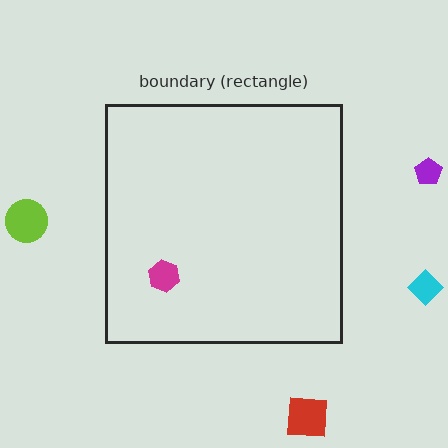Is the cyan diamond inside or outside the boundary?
Outside.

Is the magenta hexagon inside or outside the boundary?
Inside.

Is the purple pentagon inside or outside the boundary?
Outside.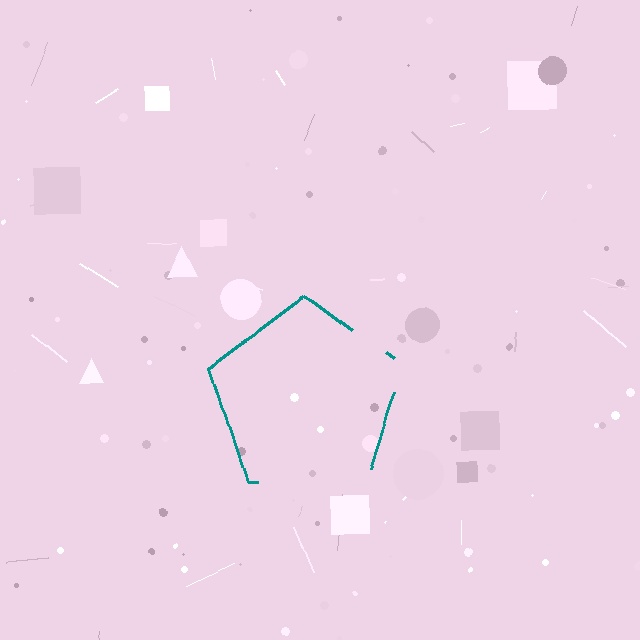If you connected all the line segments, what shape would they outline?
They would outline a pentagon.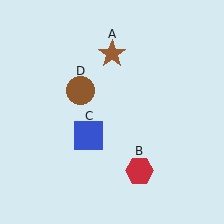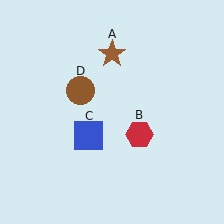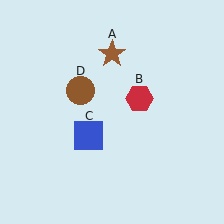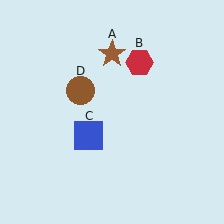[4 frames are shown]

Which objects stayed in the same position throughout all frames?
Brown star (object A) and blue square (object C) and brown circle (object D) remained stationary.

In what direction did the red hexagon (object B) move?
The red hexagon (object B) moved up.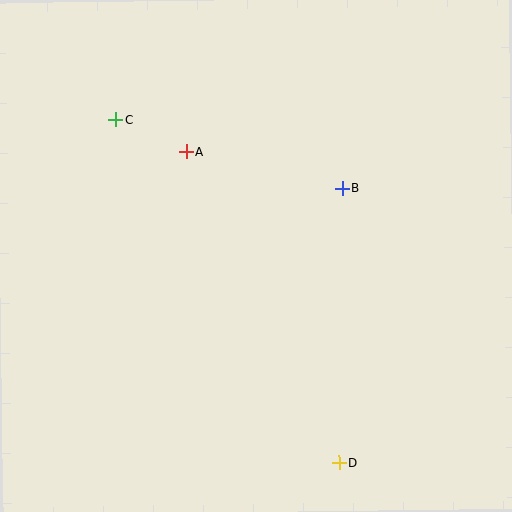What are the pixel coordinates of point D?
Point D is at (339, 462).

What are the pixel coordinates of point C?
Point C is at (116, 119).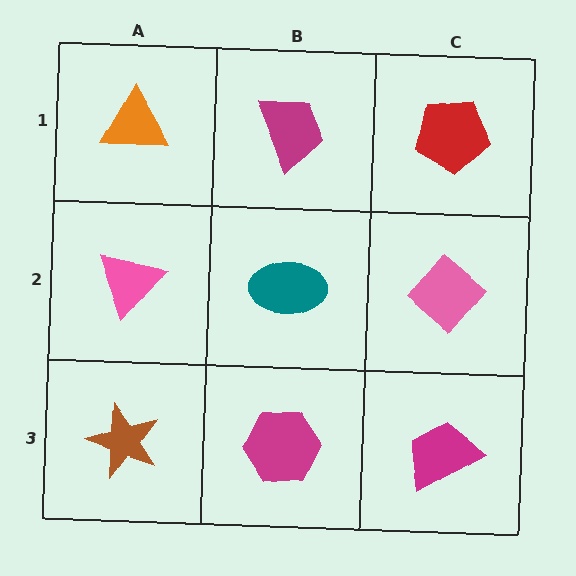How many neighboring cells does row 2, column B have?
4.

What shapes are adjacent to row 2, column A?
An orange triangle (row 1, column A), a brown star (row 3, column A), a teal ellipse (row 2, column B).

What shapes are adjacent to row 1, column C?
A pink diamond (row 2, column C), a magenta trapezoid (row 1, column B).